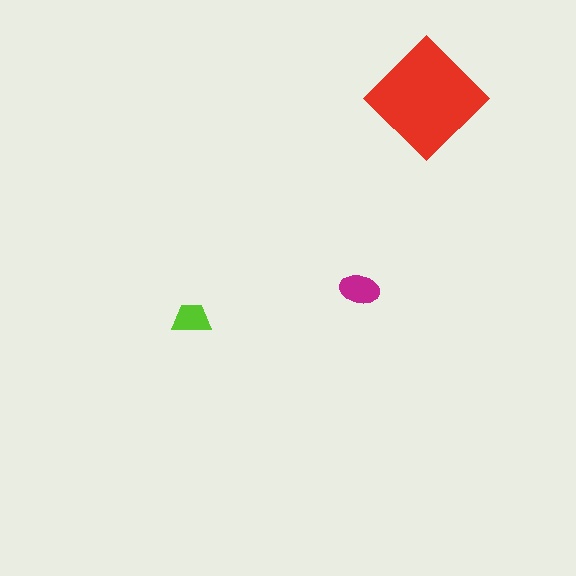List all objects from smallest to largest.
The lime trapezoid, the magenta ellipse, the red diamond.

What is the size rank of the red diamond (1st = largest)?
1st.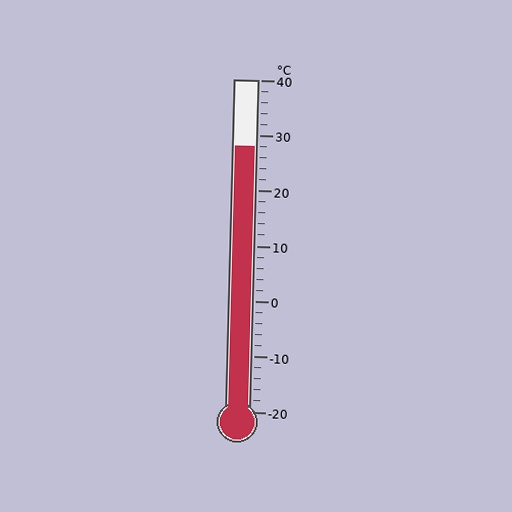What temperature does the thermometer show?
The thermometer shows approximately 28°C.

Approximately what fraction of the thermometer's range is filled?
The thermometer is filled to approximately 80% of its range.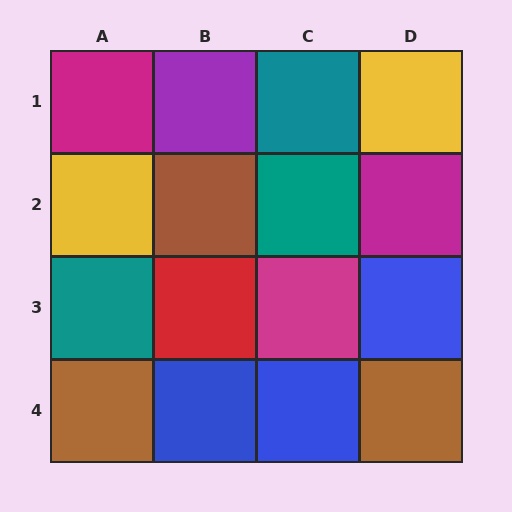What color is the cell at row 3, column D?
Blue.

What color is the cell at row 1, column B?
Purple.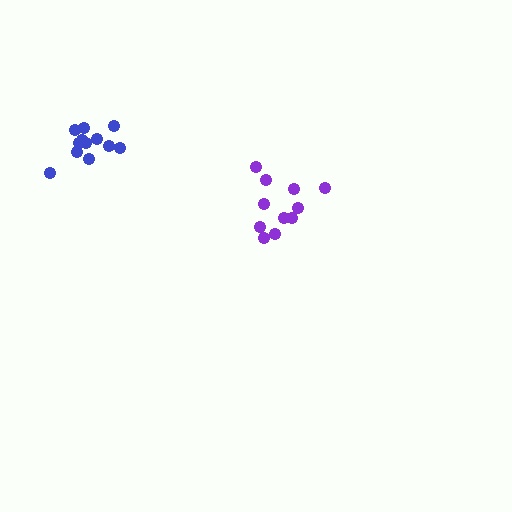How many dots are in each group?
Group 1: 12 dots, Group 2: 11 dots (23 total).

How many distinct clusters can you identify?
There are 2 distinct clusters.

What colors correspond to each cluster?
The clusters are colored: blue, purple.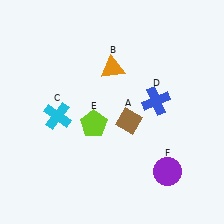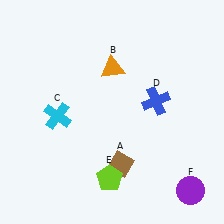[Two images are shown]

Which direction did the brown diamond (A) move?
The brown diamond (A) moved down.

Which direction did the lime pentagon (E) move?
The lime pentagon (E) moved down.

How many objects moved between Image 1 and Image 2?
3 objects moved between the two images.